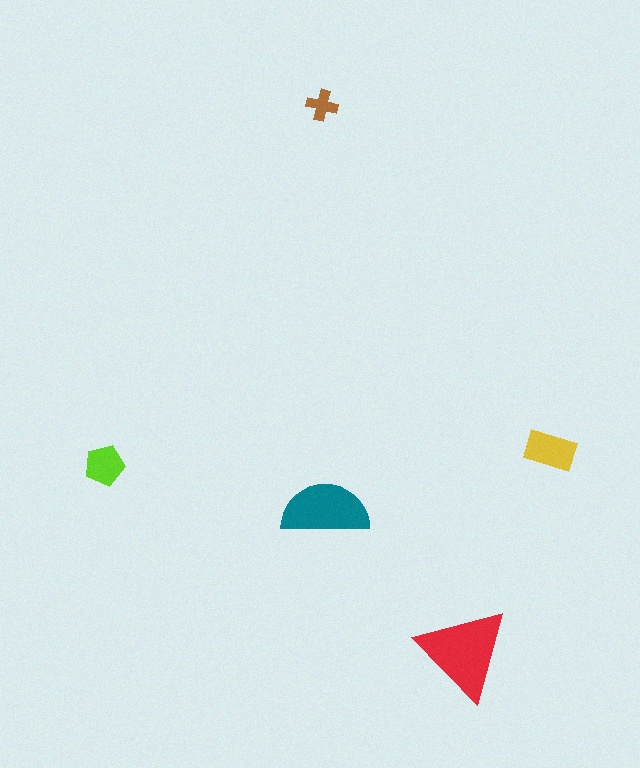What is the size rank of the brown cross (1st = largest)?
5th.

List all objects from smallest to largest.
The brown cross, the lime pentagon, the yellow rectangle, the teal semicircle, the red triangle.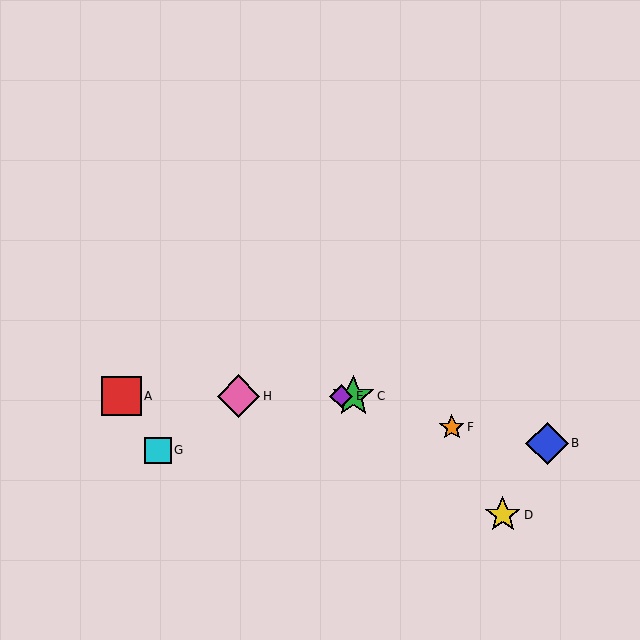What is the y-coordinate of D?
Object D is at y≈515.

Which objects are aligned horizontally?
Objects A, C, E, H are aligned horizontally.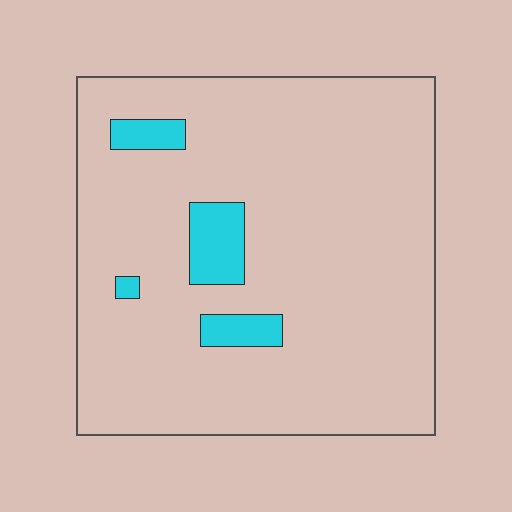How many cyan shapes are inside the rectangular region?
4.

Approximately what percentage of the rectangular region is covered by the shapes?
Approximately 10%.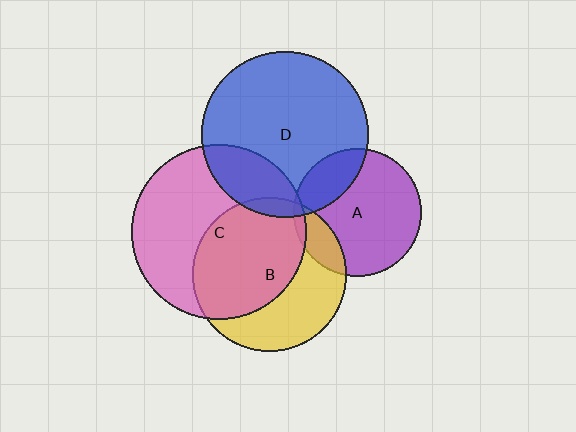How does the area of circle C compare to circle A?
Approximately 1.9 times.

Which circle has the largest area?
Circle C (pink).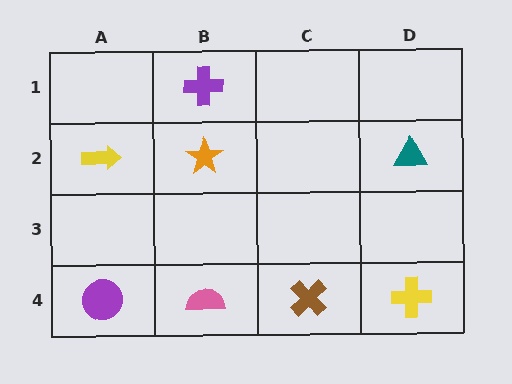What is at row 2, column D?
A teal triangle.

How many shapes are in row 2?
3 shapes.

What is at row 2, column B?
An orange star.